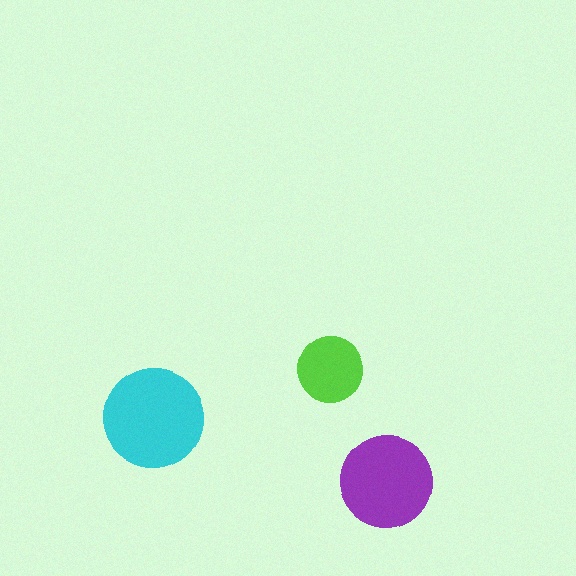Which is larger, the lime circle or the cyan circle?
The cyan one.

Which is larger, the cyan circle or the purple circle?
The cyan one.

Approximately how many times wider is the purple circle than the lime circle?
About 1.5 times wider.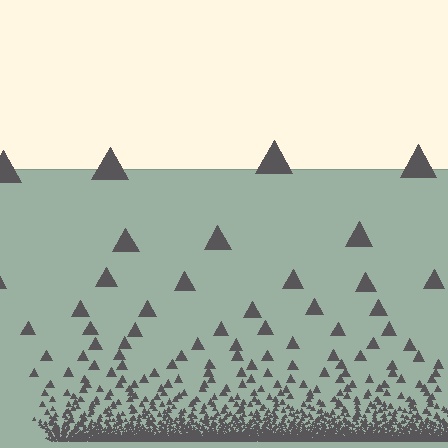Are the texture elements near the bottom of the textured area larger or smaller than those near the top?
Smaller. The gradient is inverted — elements near the bottom are smaller and denser.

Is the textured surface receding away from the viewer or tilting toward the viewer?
The surface appears to tilt toward the viewer. Texture elements get larger and sparser toward the top.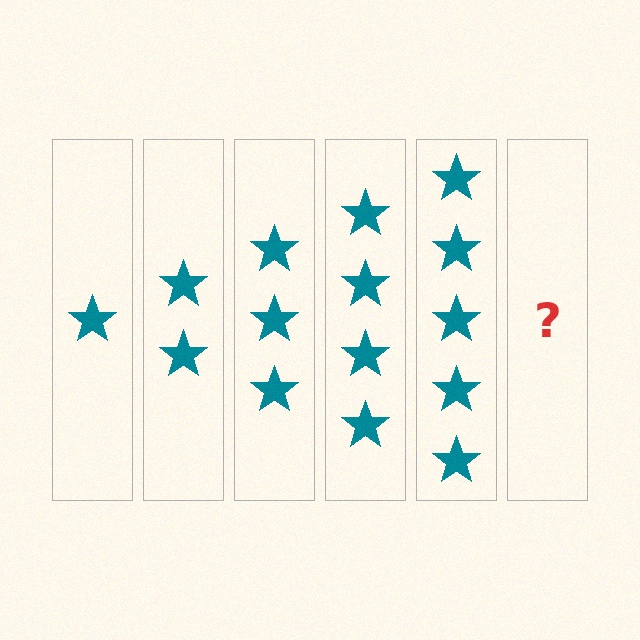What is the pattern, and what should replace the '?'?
The pattern is that each step adds one more star. The '?' should be 6 stars.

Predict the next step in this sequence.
The next step is 6 stars.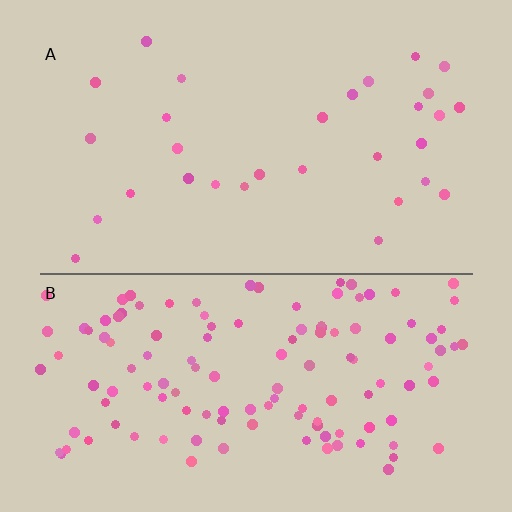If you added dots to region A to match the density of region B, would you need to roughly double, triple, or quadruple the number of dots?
Approximately quadruple.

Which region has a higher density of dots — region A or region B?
B (the bottom).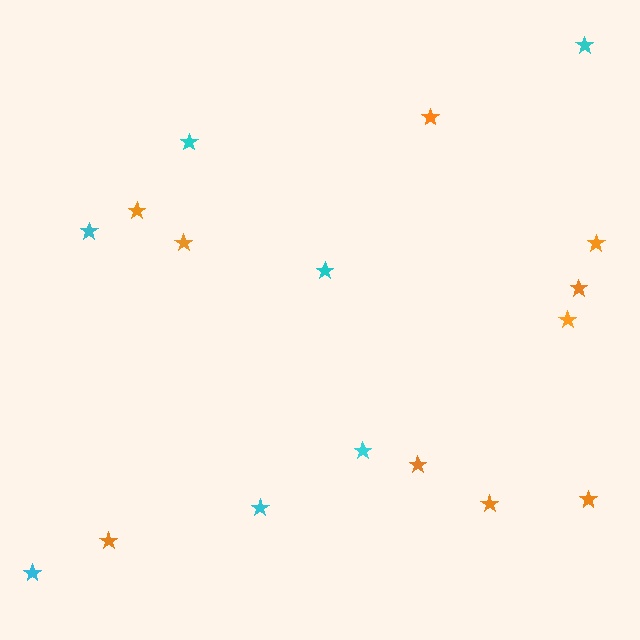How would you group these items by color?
There are 2 groups: one group of cyan stars (7) and one group of orange stars (10).